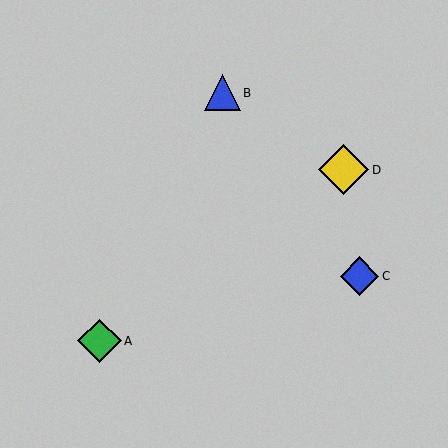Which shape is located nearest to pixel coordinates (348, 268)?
The blue diamond (labeled C) at (359, 276) is nearest to that location.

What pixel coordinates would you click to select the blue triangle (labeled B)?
Click at (222, 93) to select the blue triangle B.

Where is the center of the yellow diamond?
The center of the yellow diamond is at (344, 170).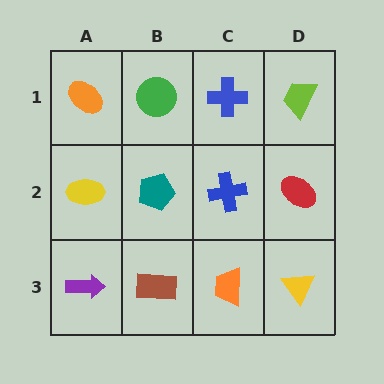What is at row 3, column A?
A purple arrow.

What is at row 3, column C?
An orange trapezoid.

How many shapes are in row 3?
4 shapes.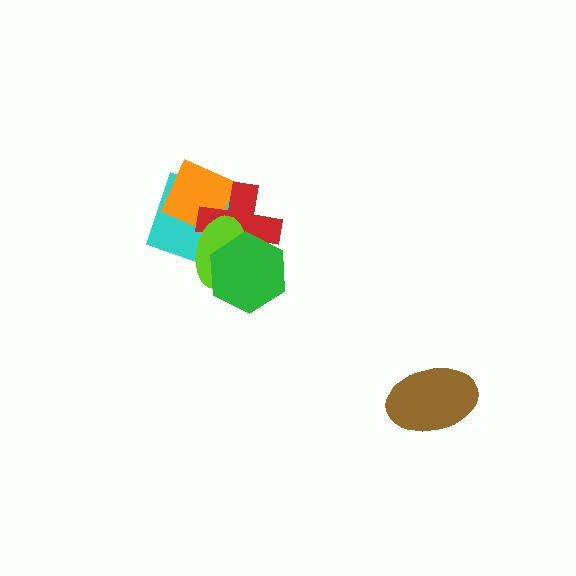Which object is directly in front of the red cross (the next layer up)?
The lime ellipse is directly in front of the red cross.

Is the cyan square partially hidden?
Yes, it is partially covered by another shape.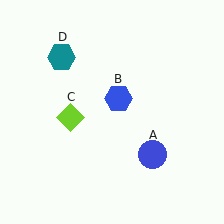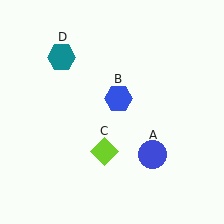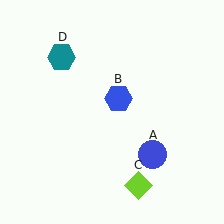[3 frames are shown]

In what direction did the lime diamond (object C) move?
The lime diamond (object C) moved down and to the right.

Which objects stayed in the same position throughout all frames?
Blue circle (object A) and blue hexagon (object B) and teal hexagon (object D) remained stationary.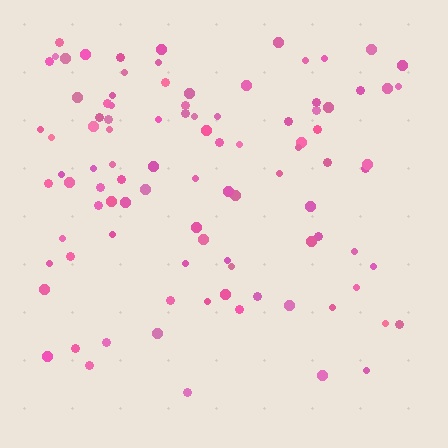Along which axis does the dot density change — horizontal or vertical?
Vertical.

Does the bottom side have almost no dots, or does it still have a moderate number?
Still a moderate number, just noticeably fewer than the top.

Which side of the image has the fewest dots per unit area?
The bottom.